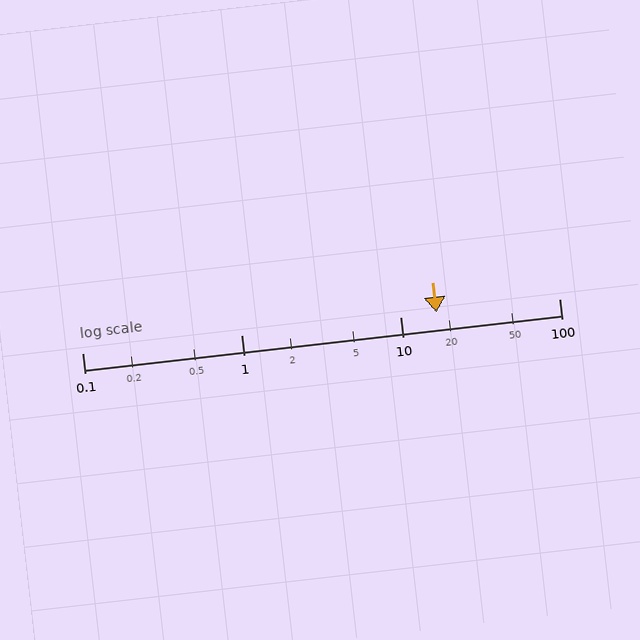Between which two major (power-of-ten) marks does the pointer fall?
The pointer is between 10 and 100.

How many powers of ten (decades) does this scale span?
The scale spans 3 decades, from 0.1 to 100.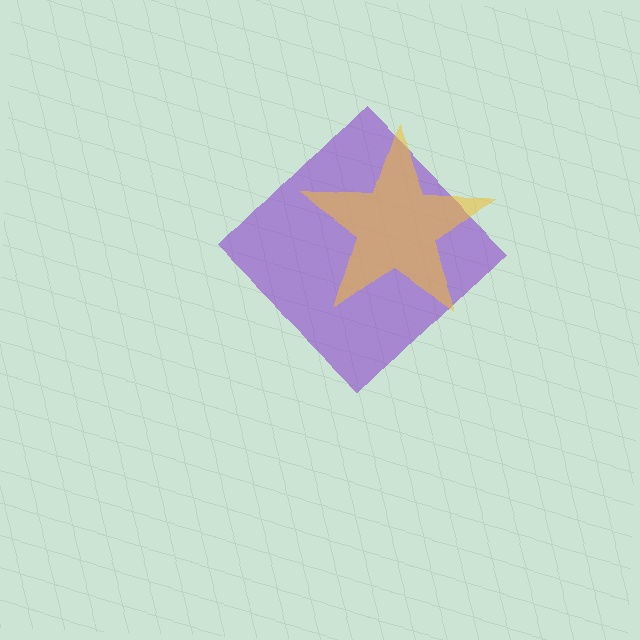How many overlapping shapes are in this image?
There are 2 overlapping shapes in the image.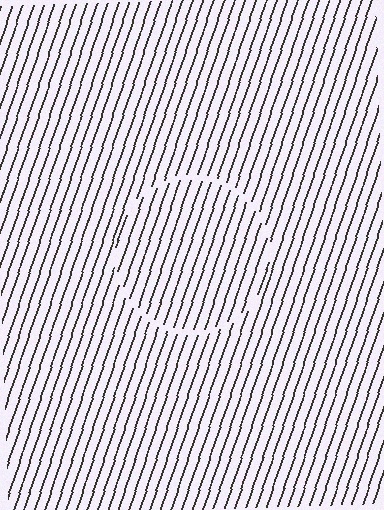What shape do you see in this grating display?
An illusory circle. The interior of the shape contains the same grating, shifted by half a period — the contour is defined by the phase discontinuity where line-ends from the inner and outer gratings abut.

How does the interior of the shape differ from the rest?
The interior of the shape contains the same grating, shifted by half a period — the contour is defined by the phase discontinuity where line-ends from the inner and outer gratings abut.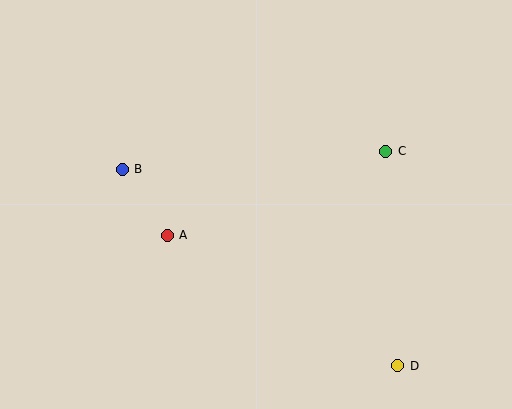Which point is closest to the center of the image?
Point A at (167, 235) is closest to the center.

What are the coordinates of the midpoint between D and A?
The midpoint between D and A is at (283, 301).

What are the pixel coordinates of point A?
Point A is at (167, 235).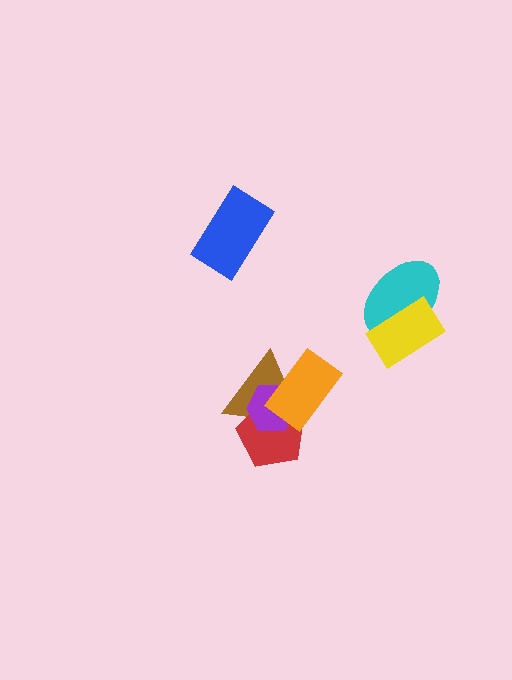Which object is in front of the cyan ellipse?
The yellow rectangle is in front of the cyan ellipse.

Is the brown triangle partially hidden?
Yes, it is partially covered by another shape.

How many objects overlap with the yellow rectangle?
1 object overlaps with the yellow rectangle.